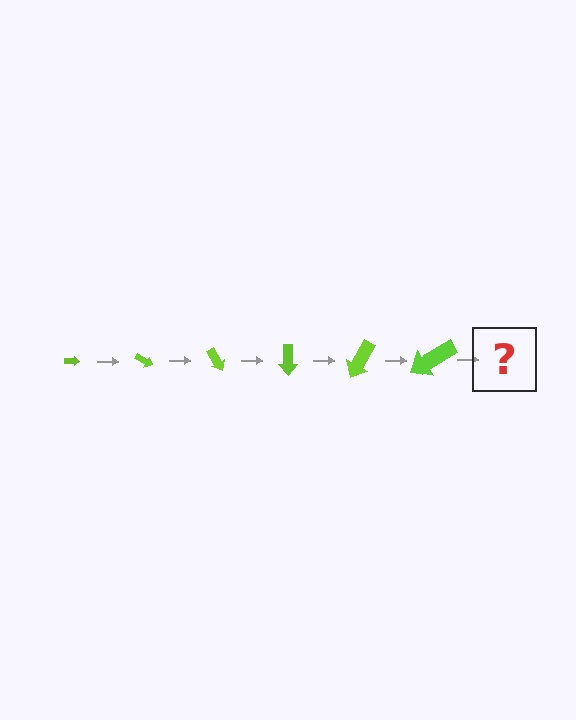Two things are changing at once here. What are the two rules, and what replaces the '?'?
The two rules are that the arrow grows larger each step and it rotates 30 degrees each step. The '?' should be an arrow, larger than the previous one and rotated 180 degrees from the start.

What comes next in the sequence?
The next element should be an arrow, larger than the previous one and rotated 180 degrees from the start.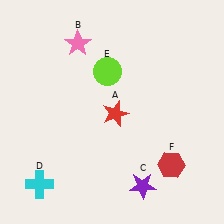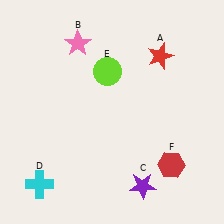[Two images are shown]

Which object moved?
The red star (A) moved up.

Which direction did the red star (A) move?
The red star (A) moved up.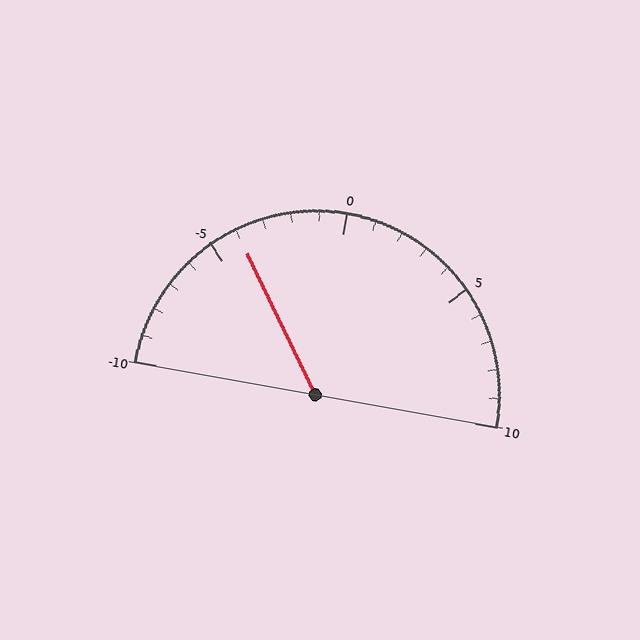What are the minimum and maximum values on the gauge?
The gauge ranges from -10 to 10.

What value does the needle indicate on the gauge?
The needle indicates approximately -4.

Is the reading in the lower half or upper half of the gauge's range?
The reading is in the lower half of the range (-10 to 10).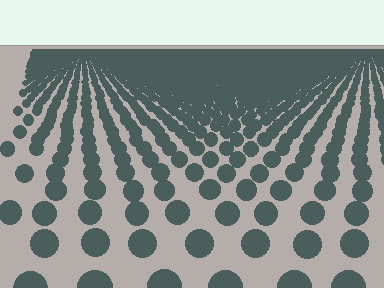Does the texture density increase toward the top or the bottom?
Density increases toward the top.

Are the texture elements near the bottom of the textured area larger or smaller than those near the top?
Larger. Near the bottom, elements are closer to the viewer and appear at a bigger on-screen size.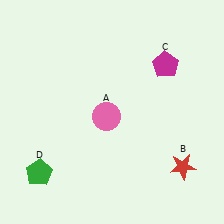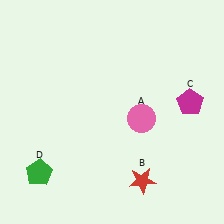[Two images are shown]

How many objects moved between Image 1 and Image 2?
3 objects moved between the two images.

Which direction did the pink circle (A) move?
The pink circle (A) moved right.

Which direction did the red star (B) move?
The red star (B) moved left.